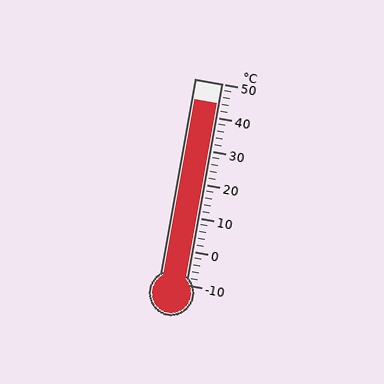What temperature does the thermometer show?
The thermometer shows approximately 44°C.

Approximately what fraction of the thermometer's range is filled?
The thermometer is filled to approximately 90% of its range.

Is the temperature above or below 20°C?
The temperature is above 20°C.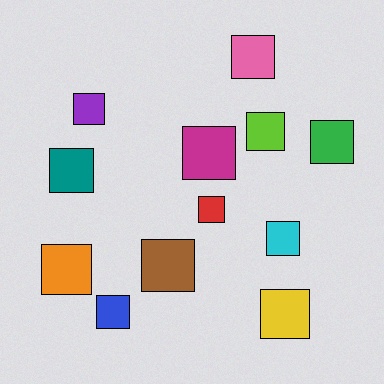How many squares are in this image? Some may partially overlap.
There are 12 squares.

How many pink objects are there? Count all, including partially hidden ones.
There is 1 pink object.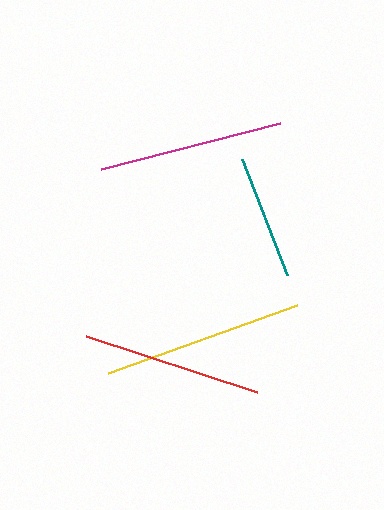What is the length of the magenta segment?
The magenta segment is approximately 185 pixels long.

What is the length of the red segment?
The red segment is approximately 180 pixels long.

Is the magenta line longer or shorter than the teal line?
The magenta line is longer than the teal line.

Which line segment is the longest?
The yellow line is the longest at approximately 201 pixels.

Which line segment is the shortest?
The teal line is the shortest at approximately 124 pixels.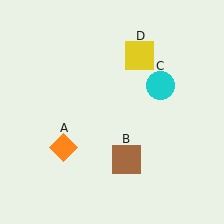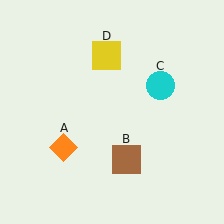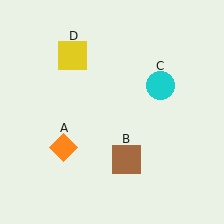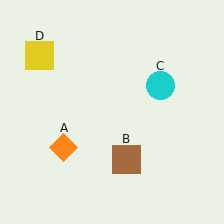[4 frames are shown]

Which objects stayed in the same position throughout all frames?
Orange diamond (object A) and brown square (object B) and cyan circle (object C) remained stationary.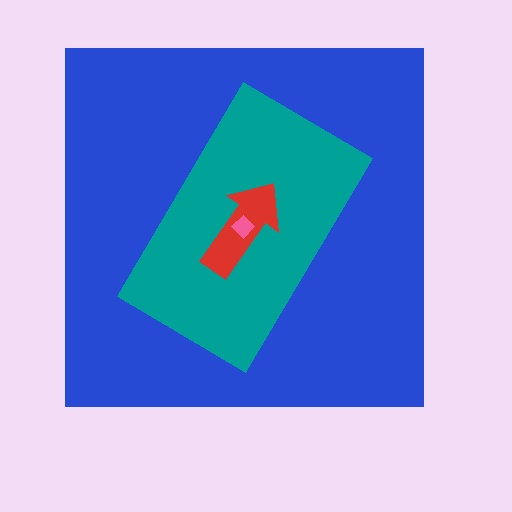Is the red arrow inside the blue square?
Yes.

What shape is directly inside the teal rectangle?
The red arrow.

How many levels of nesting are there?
4.